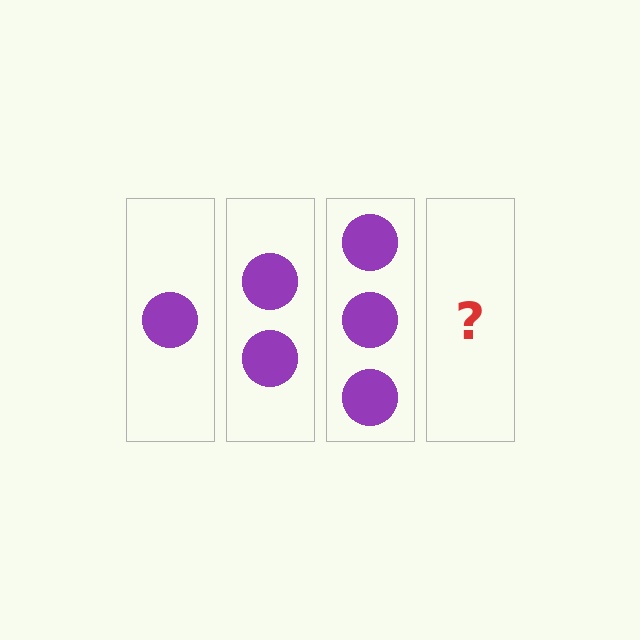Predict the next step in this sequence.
The next step is 4 circles.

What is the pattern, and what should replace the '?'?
The pattern is that each step adds one more circle. The '?' should be 4 circles.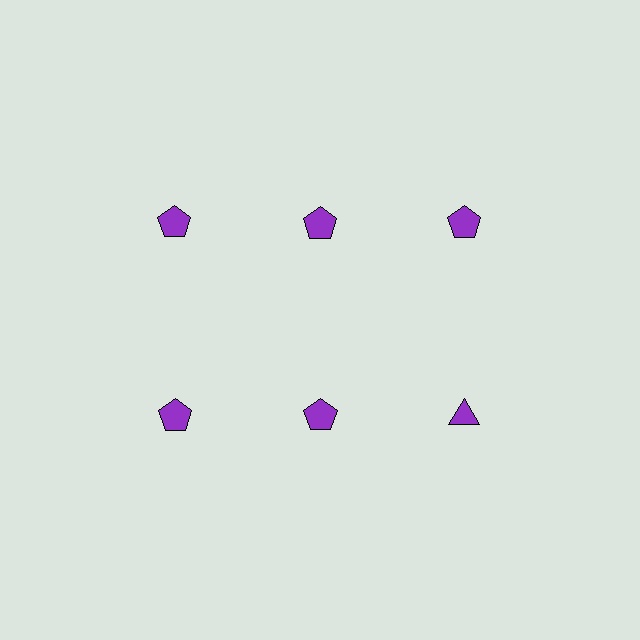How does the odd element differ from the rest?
It has a different shape: triangle instead of pentagon.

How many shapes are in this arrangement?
There are 6 shapes arranged in a grid pattern.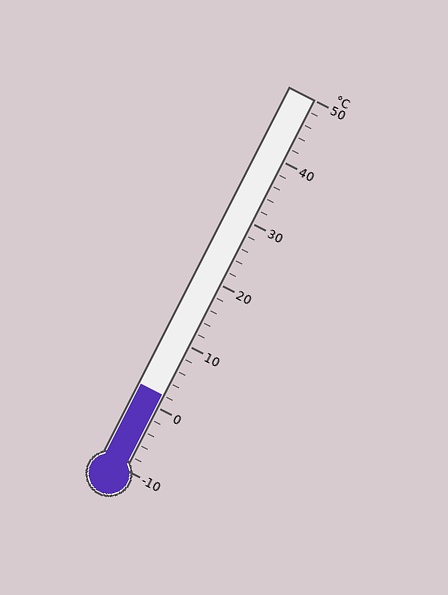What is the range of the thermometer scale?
The thermometer scale ranges from -10°C to 50°C.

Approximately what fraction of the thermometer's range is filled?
The thermometer is filled to approximately 20% of its range.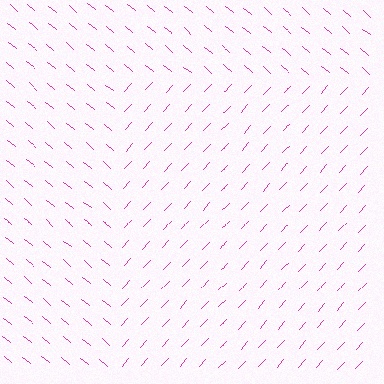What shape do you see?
I see a rectangle.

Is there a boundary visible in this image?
Yes, there is a texture boundary formed by a change in line orientation.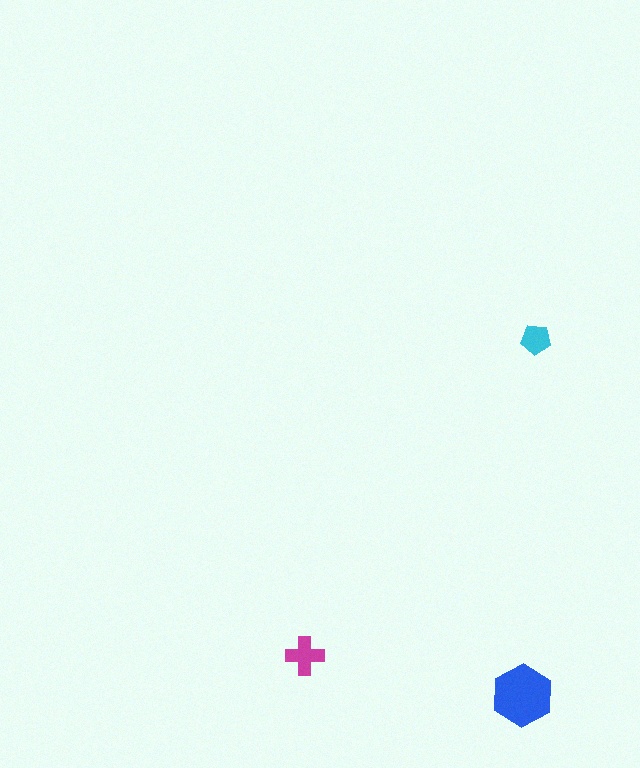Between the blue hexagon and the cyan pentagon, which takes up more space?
The blue hexagon.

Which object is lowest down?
The blue hexagon is bottommost.